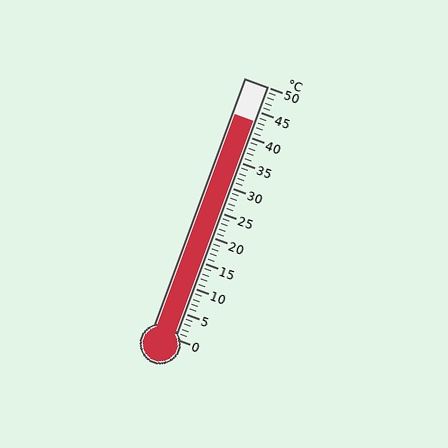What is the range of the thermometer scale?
The thermometer scale ranges from 0°C to 50°C.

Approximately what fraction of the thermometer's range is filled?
The thermometer is filled to approximately 85% of its range.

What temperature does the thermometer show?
The thermometer shows approximately 43°C.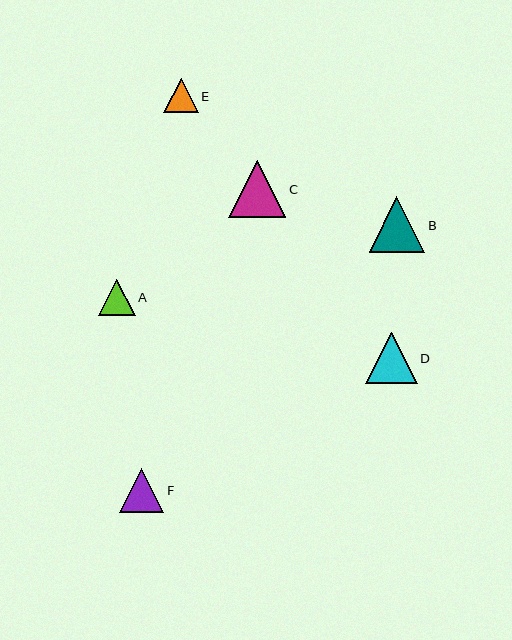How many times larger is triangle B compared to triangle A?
Triangle B is approximately 1.5 times the size of triangle A.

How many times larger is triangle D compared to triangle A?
Triangle D is approximately 1.4 times the size of triangle A.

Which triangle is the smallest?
Triangle E is the smallest with a size of approximately 34 pixels.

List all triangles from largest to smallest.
From largest to smallest: C, B, D, F, A, E.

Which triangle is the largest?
Triangle C is the largest with a size of approximately 57 pixels.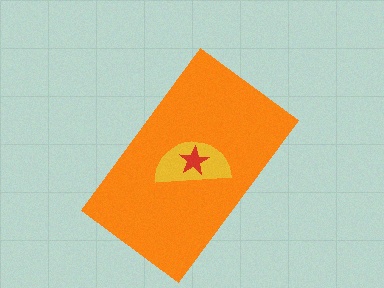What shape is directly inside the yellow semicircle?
The red star.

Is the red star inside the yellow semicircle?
Yes.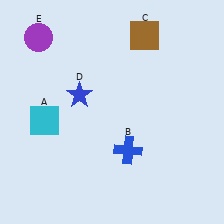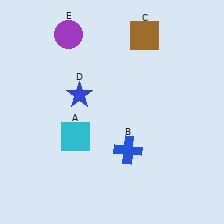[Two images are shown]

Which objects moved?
The objects that moved are: the cyan square (A), the purple circle (E).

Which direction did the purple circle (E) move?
The purple circle (E) moved right.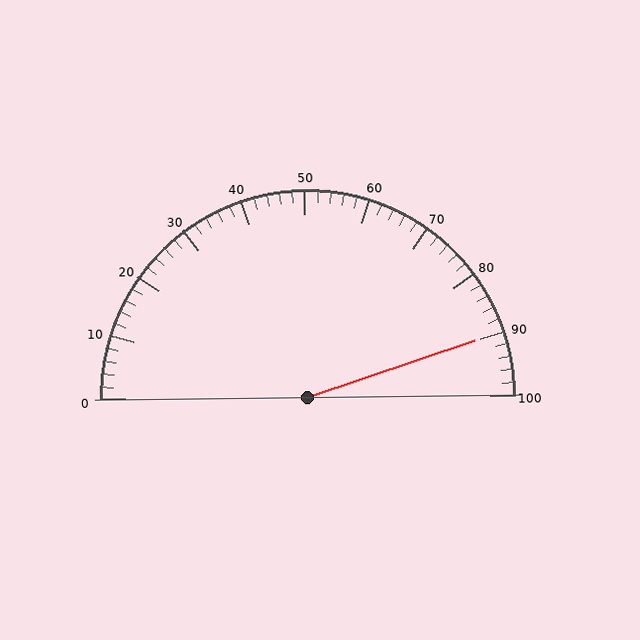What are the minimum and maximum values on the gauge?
The gauge ranges from 0 to 100.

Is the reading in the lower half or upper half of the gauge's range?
The reading is in the upper half of the range (0 to 100).